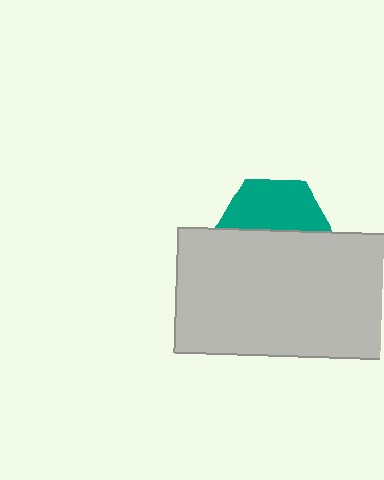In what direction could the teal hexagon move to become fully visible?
The teal hexagon could move up. That would shift it out from behind the light gray rectangle entirely.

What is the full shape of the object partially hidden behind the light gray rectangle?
The partially hidden object is a teal hexagon.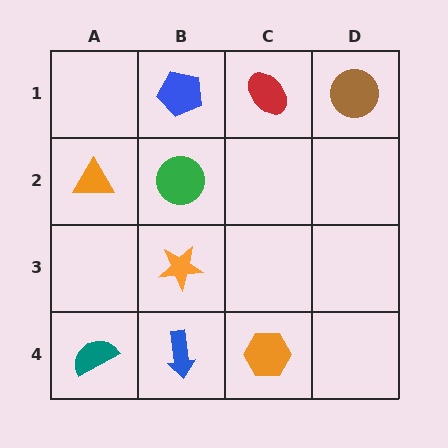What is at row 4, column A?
A teal semicircle.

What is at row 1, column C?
A red ellipse.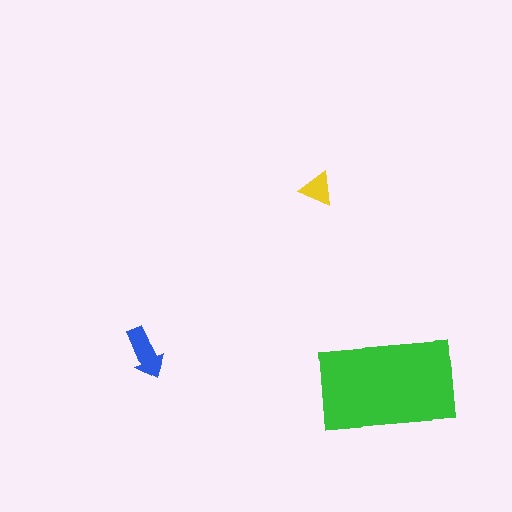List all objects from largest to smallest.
The green rectangle, the blue arrow, the yellow triangle.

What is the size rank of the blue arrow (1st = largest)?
2nd.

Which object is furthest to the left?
The blue arrow is leftmost.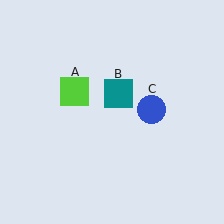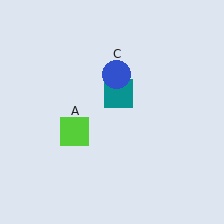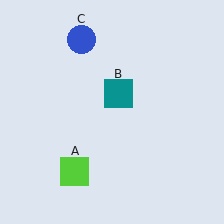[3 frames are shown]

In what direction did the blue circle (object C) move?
The blue circle (object C) moved up and to the left.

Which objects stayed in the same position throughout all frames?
Teal square (object B) remained stationary.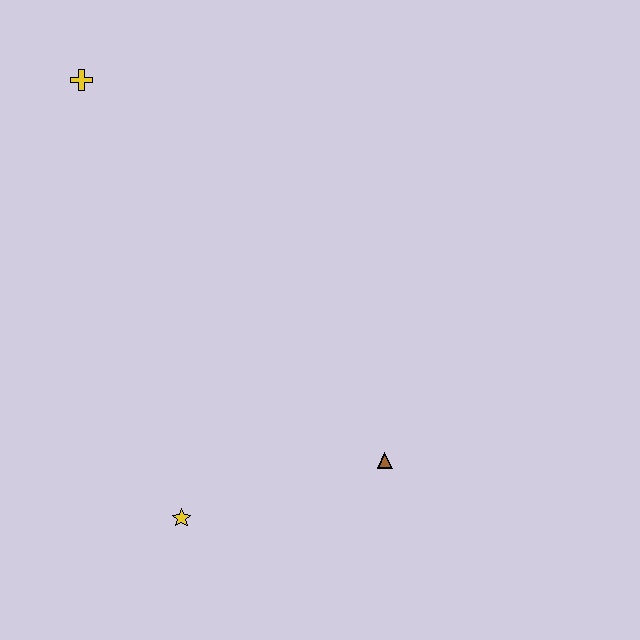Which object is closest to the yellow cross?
The yellow star is closest to the yellow cross.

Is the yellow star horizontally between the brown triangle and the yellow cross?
Yes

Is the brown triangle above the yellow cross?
No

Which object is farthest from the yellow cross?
The brown triangle is farthest from the yellow cross.